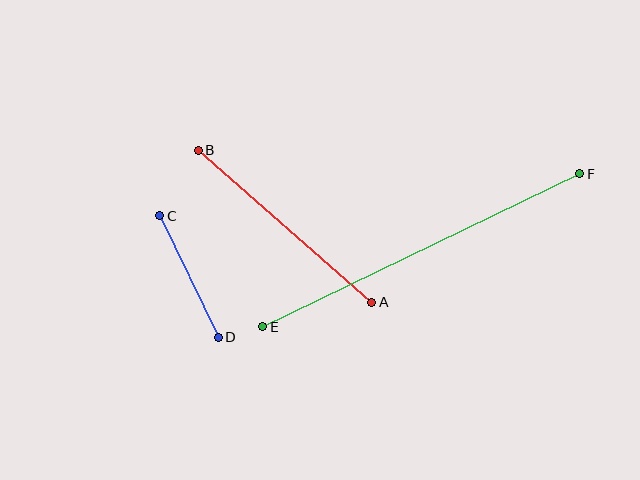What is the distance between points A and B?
The distance is approximately 231 pixels.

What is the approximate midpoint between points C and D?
The midpoint is at approximately (189, 277) pixels.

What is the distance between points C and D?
The distance is approximately 134 pixels.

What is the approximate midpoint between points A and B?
The midpoint is at approximately (285, 226) pixels.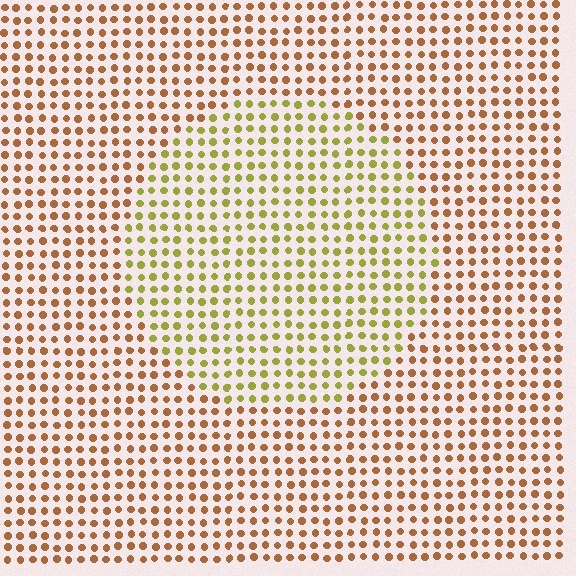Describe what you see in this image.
The image is filled with small brown elements in a uniform arrangement. A circle-shaped region is visible where the elements are tinted to a slightly different hue, forming a subtle color boundary.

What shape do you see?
I see a circle.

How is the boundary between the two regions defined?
The boundary is defined purely by a slight shift in hue (about 44 degrees). Spacing, size, and orientation are identical on both sides.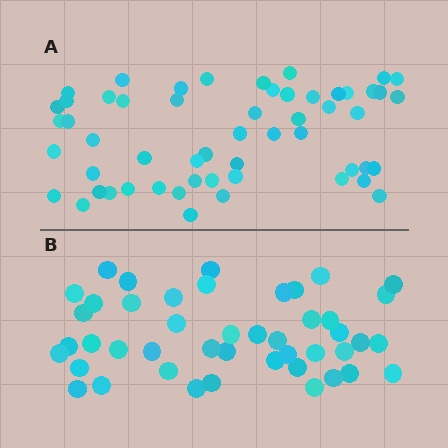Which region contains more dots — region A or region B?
Region A (the top region) has more dots.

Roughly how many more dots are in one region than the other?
Region A has roughly 10 or so more dots than region B.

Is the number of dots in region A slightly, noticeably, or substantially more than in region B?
Region A has only slightly more — the two regions are fairly close. The ratio is roughly 1.2 to 1.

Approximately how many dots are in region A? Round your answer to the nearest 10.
About 60 dots. (The exact count is 55, which rounds to 60.)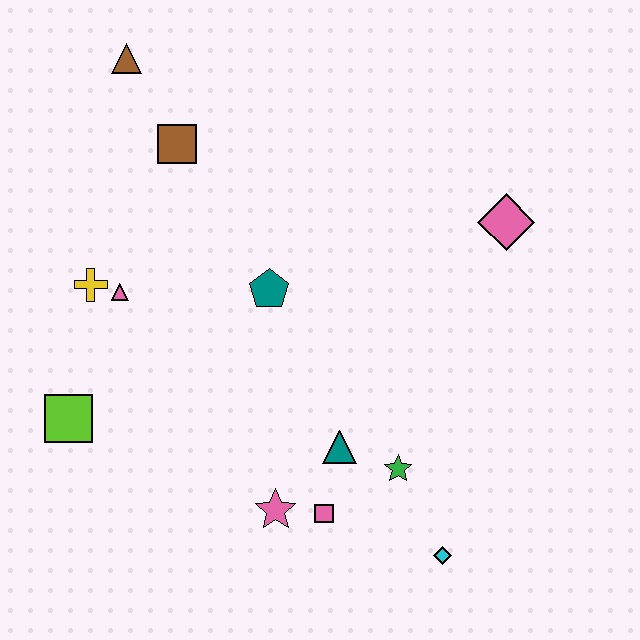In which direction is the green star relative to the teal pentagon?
The green star is below the teal pentagon.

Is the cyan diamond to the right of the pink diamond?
No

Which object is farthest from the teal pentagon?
The cyan diamond is farthest from the teal pentagon.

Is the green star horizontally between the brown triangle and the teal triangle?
No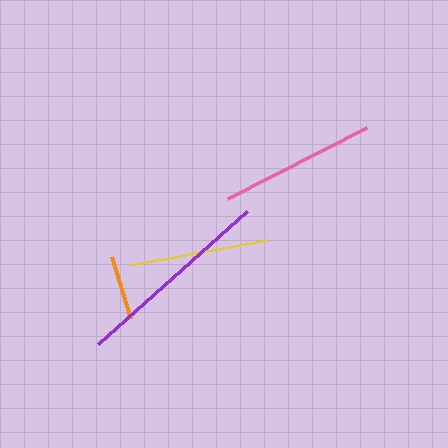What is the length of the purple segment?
The purple segment is approximately 200 pixels long.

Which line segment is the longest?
The purple line is the longest at approximately 200 pixels.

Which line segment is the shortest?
The orange line is the shortest at approximately 66 pixels.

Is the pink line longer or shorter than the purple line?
The purple line is longer than the pink line.